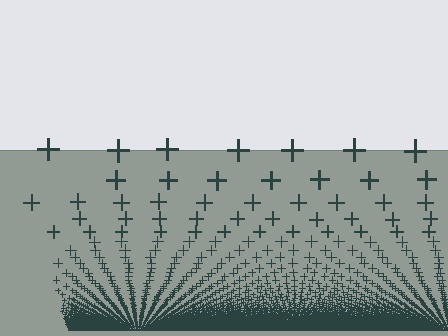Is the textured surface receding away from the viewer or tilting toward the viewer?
The surface appears to tilt toward the viewer. Texture elements get larger and sparser toward the top.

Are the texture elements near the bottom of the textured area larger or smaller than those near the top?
Smaller. The gradient is inverted — elements near the bottom are smaller and denser.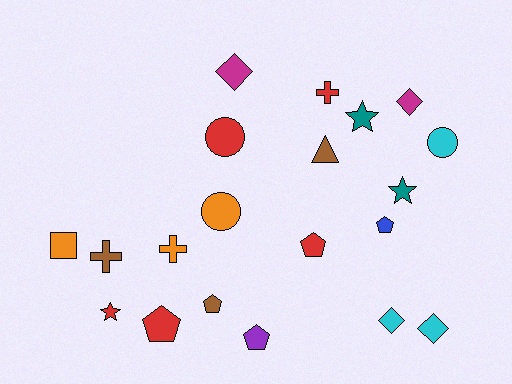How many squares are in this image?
There is 1 square.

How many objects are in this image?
There are 20 objects.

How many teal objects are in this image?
There are 2 teal objects.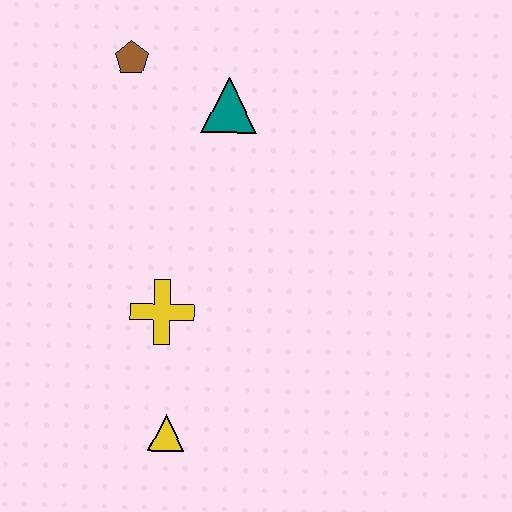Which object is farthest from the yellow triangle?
The brown pentagon is farthest from the yellow triangle.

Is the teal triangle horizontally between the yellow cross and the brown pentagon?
No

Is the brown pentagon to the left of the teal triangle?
Yes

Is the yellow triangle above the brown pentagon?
No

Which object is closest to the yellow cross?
The yellow triangle is closest to the yellow cross.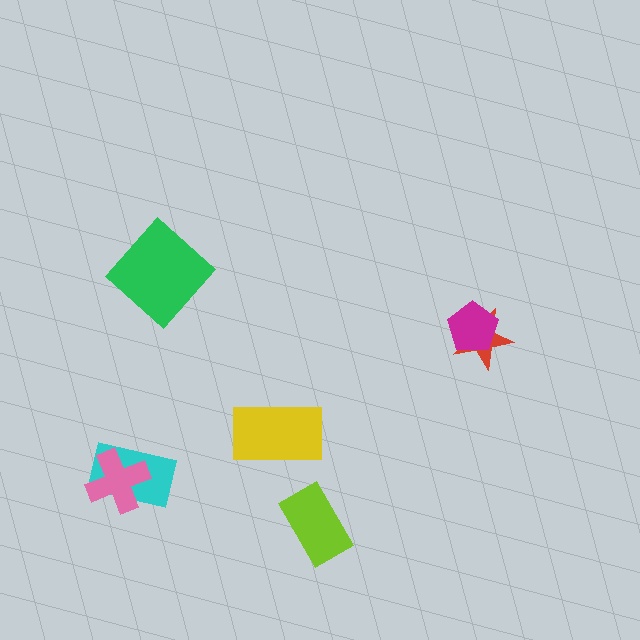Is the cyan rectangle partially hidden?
Yes, it is partially covered by another shape.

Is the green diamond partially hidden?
No, no other shape covers it.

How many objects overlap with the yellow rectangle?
0 objects overlap with the yellow rectangle.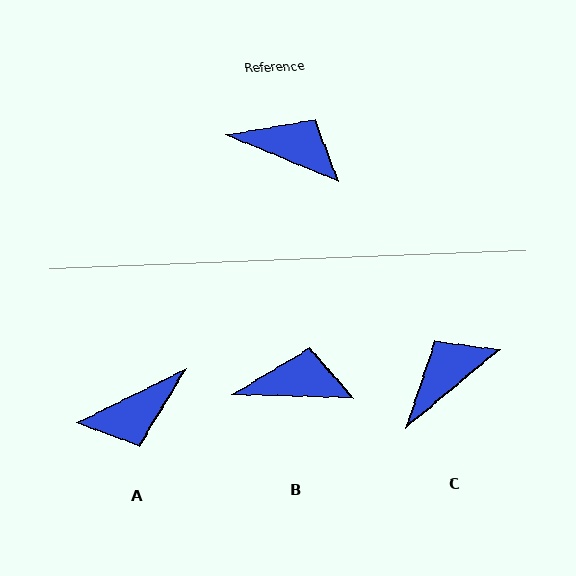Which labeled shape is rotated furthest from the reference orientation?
A, about 131 degrees away.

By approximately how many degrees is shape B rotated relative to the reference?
Approximately 21 degrees counter-clockwise.